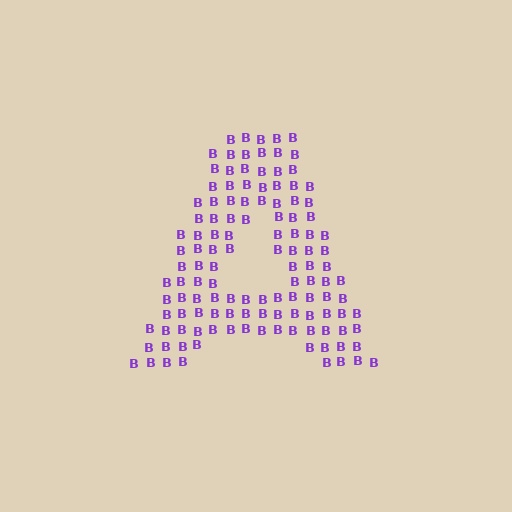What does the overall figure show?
The overall figure shows the letter A.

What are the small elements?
The small elements are letter B's.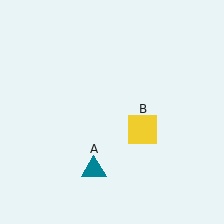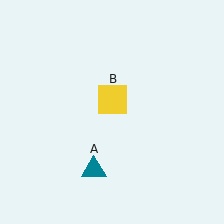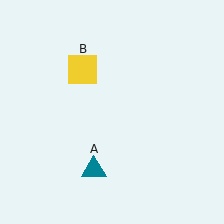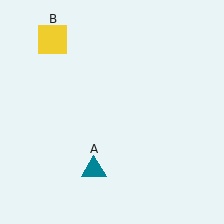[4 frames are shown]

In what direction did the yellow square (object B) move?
The yellow square (object B) moved up and to the left.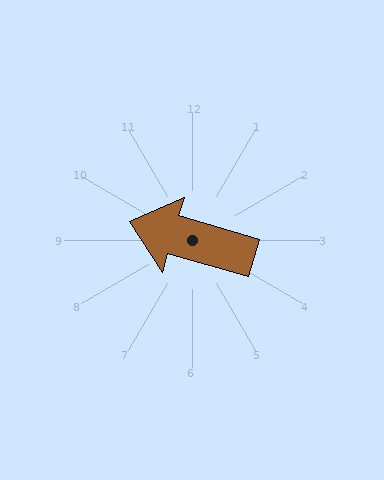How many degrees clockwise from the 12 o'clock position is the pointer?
Approximately 286 degrees.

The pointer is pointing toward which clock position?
Roughly 10 o'clock.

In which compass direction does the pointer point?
West.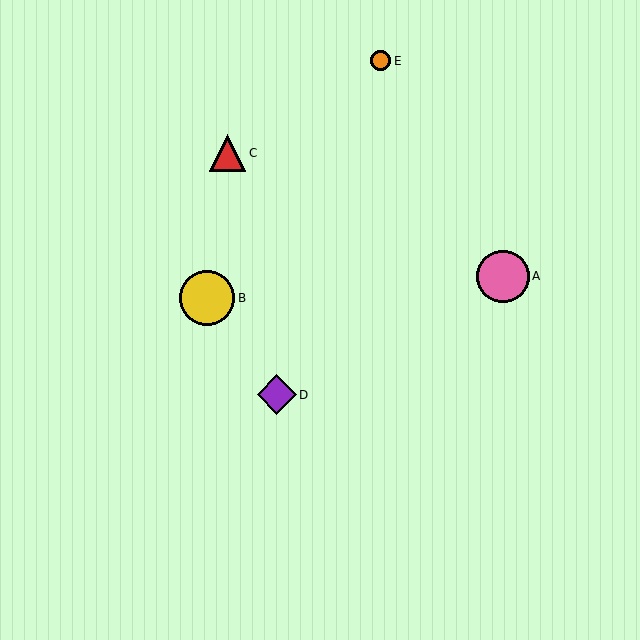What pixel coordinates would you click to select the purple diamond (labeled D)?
Click at (277, 395) to select the purple diamond D.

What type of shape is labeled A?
Shape A is a pink circle.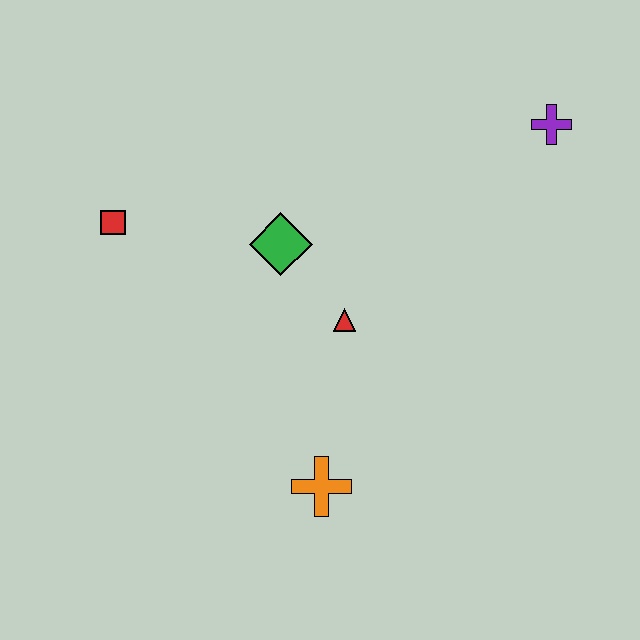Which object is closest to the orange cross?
The red triangle is closest to the orange cross.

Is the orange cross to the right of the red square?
Yes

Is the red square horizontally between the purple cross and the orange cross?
No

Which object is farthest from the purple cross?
The red square is farthest from the purple cross.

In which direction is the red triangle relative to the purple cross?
The red triangle is to the left of the purple cross.